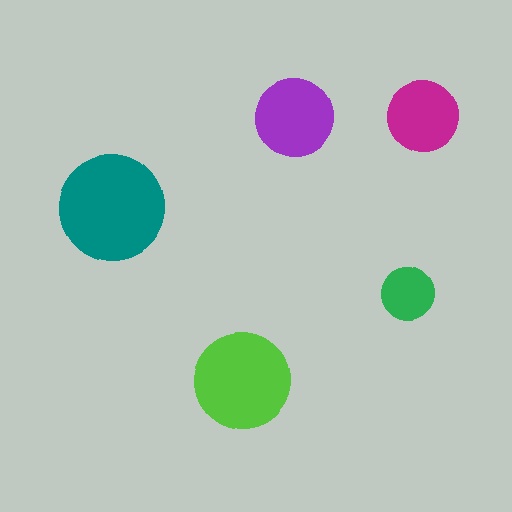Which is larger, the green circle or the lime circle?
The lime one.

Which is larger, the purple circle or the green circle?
The purple one.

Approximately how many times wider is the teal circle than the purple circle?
About 1.5 times wider.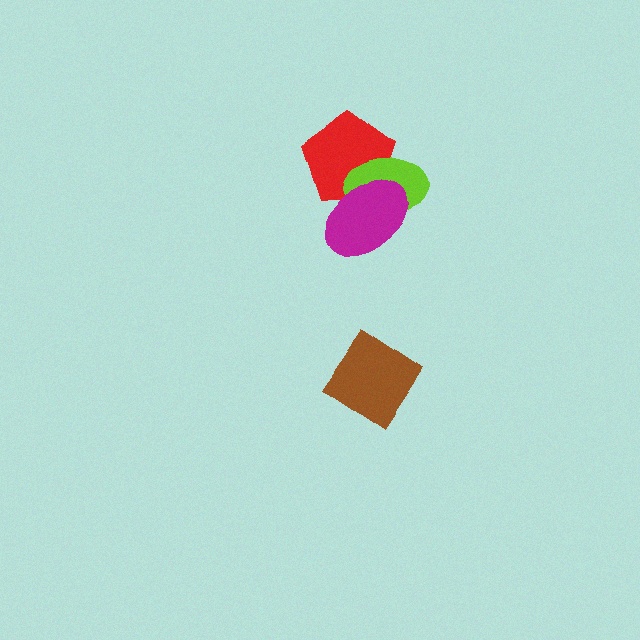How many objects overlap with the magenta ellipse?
2 objects overlap with the magenta ellipse.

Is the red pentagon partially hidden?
Yes, it is partially covered by another shape.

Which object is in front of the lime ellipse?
The magenta ellipse is in front of the lime ellipse.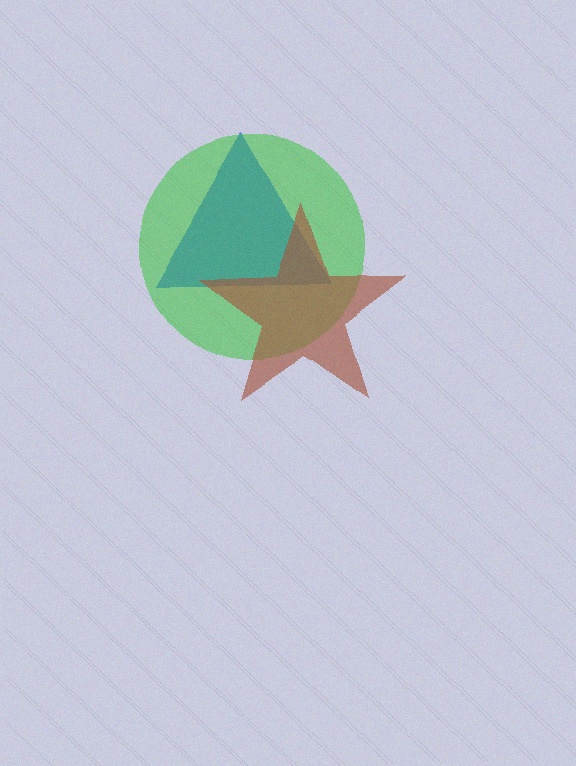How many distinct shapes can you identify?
There are 3 distinct shapes: a blue triangle, a green circle, a brown star.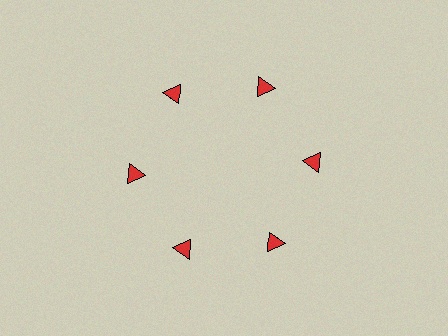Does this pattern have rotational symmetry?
Yes, this pattern has 6-fold rotational symmetry. It looks the same after rotating 60 degrees around the center.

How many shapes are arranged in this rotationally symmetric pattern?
There are 6 shapes, arranged in 6 groups of 1.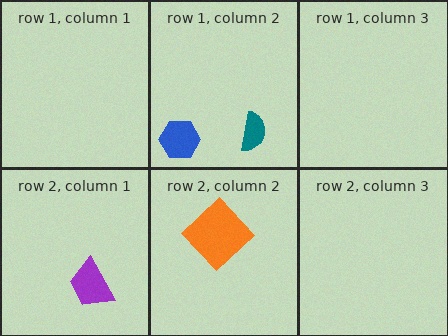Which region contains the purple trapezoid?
The row 2, column 1 region.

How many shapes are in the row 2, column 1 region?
1.